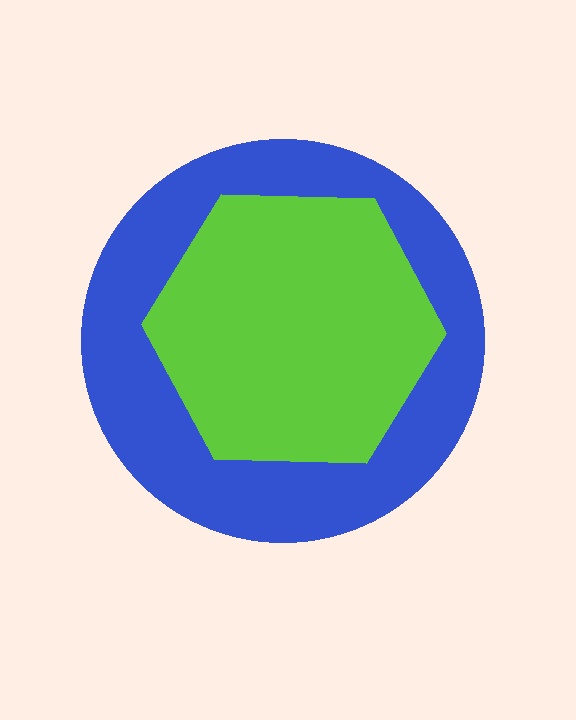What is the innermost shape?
The lime hexagon.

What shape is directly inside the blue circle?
The lime hexagon.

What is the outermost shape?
The blue circle.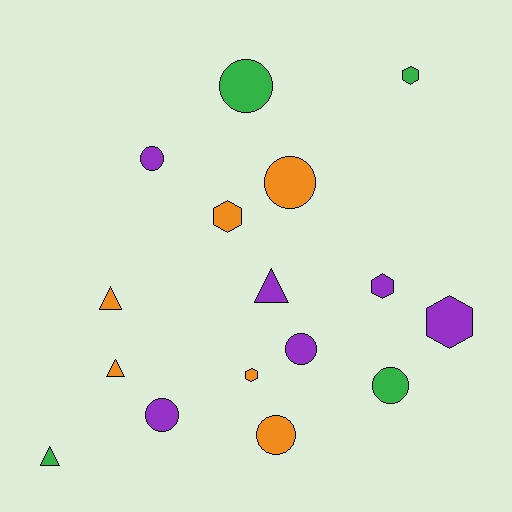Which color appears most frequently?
Orange, with 6 objects.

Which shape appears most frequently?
Circle, with 7 objects.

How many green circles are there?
There are 2 green circles.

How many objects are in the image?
There are 16 objects.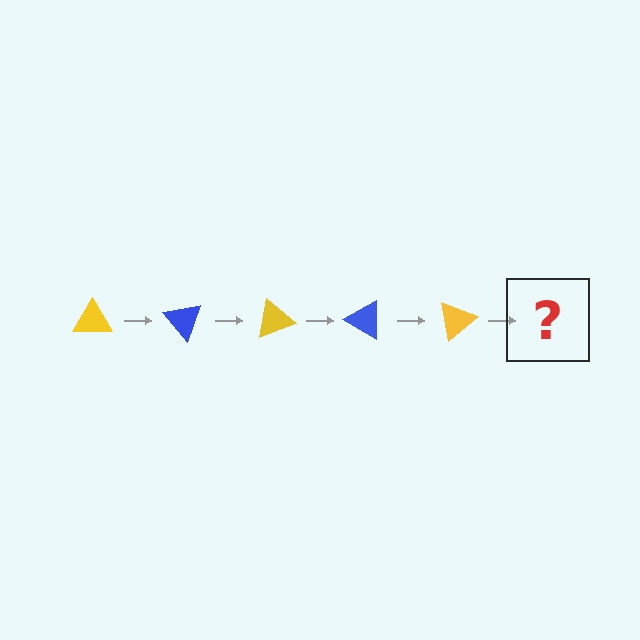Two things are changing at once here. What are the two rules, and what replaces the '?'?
The two rules are that it rotates 50 degrees each step and the color cycles through yellow and blue. The '?' should be a blue triangle, rotated 250 degrees from the start.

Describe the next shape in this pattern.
It should be a blue triangle, rotated 250 degrees from the start.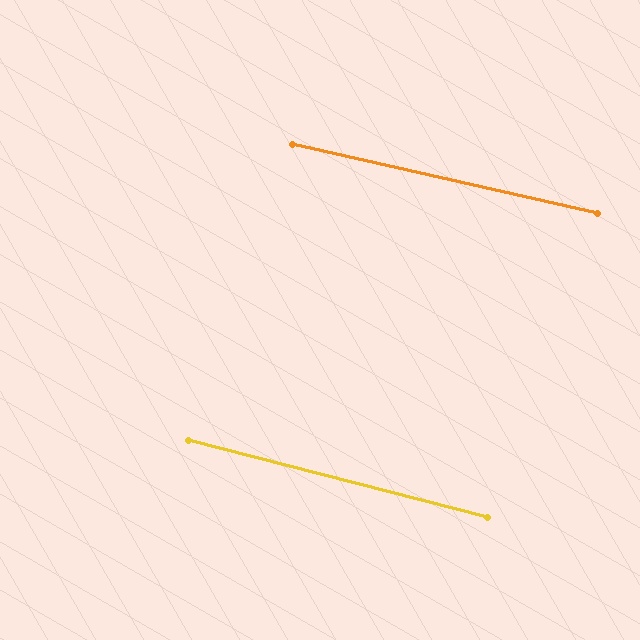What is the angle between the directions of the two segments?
Approximately 2 degrees.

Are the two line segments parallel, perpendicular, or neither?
Parallel — their directions differ by only 1.7°.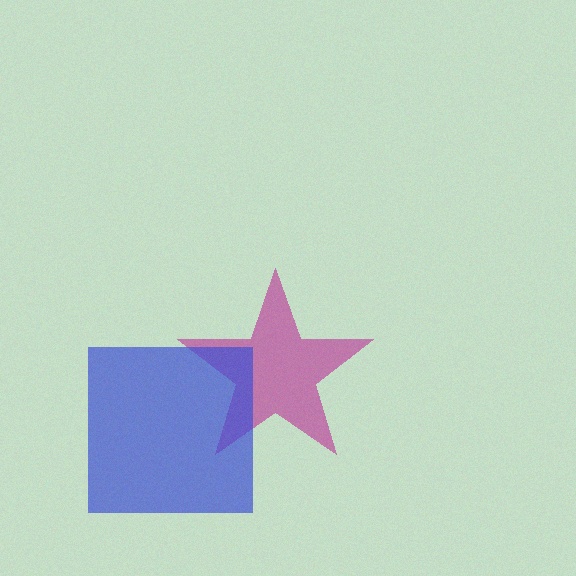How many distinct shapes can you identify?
There are 2 distinct shapes: a magenta star, a blue square.